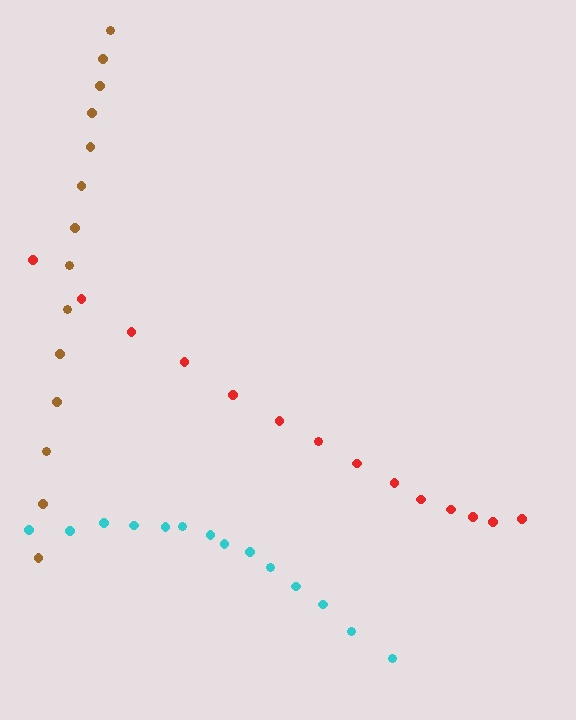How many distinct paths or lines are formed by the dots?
There are 3 distinct paths.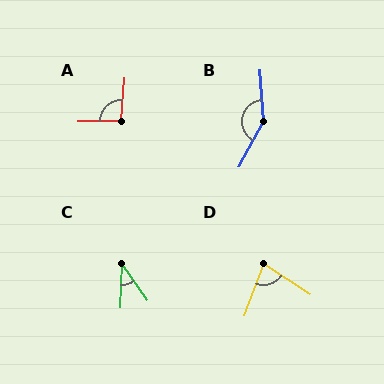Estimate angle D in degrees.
Approximately 77 degrees.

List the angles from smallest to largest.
C (37°), D (77°), A (95°), B (148°).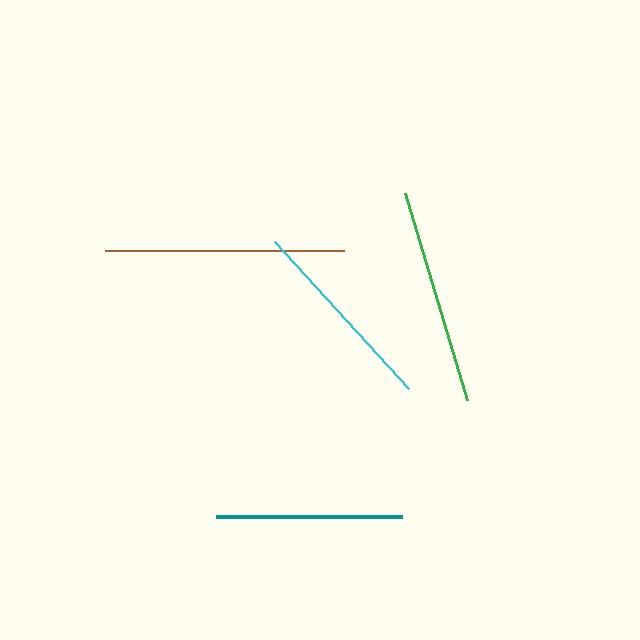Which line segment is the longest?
The brown line is the longest at approximately 238 pixels.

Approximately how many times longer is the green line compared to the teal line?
The green line is approximately 1.2 times the length of the teal line.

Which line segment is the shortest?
The teal line is the shortest at approximately 186 pixels.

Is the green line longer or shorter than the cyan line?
The green line is longer than the cyan line.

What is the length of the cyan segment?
The cyan segment is approximately 199 pixels long.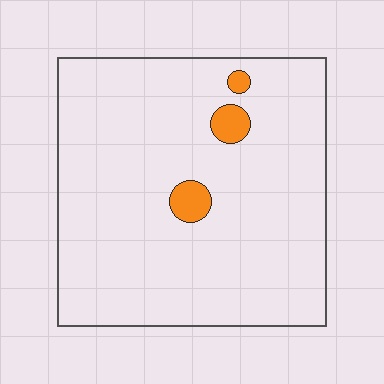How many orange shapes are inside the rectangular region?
3.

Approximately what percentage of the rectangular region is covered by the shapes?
Approximately 5%.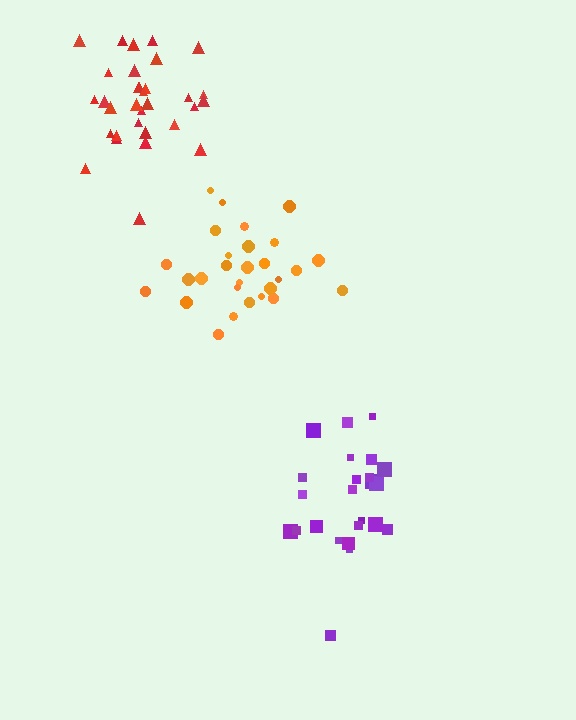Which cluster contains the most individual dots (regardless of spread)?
Red (32).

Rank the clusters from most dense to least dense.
red, orange, purple.